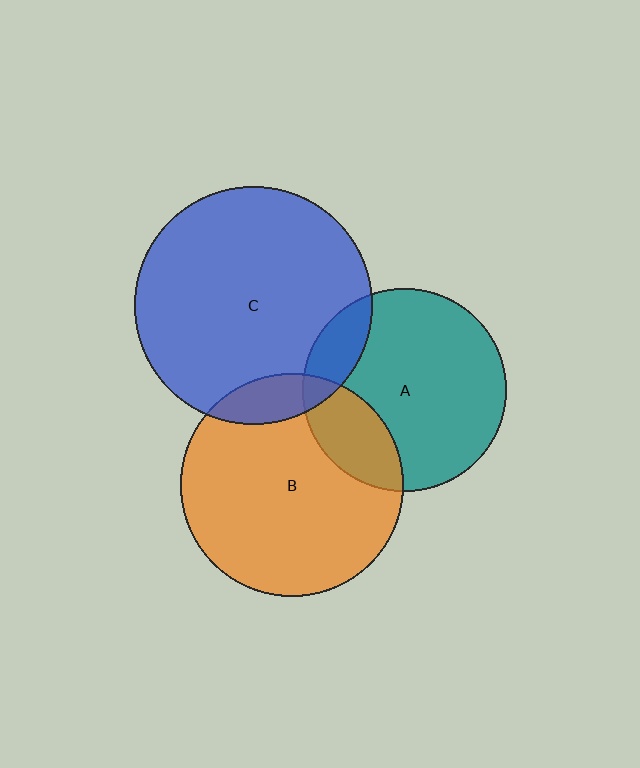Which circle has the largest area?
Circle C (blue).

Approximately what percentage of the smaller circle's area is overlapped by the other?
Approximately 15%.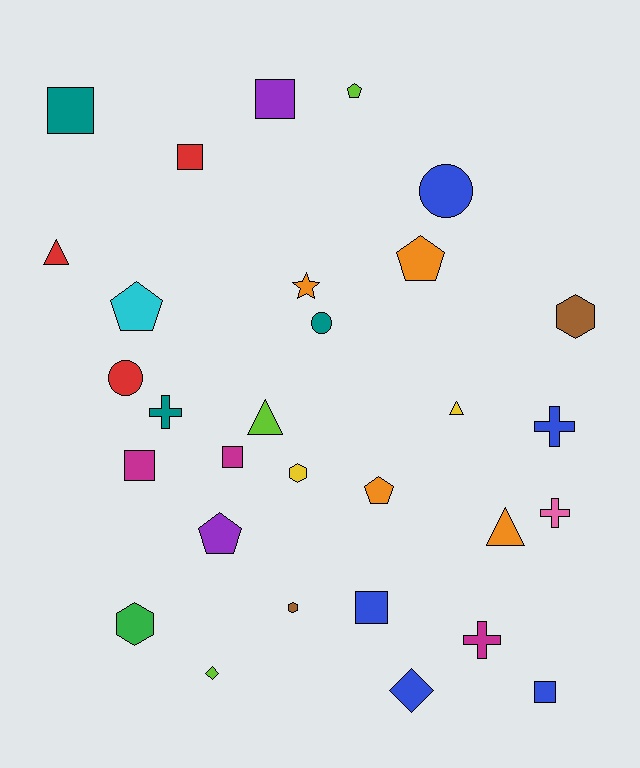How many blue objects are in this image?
There are 5 blue objects.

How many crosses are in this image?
There are 4 crosses.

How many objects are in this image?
There are 30 objects.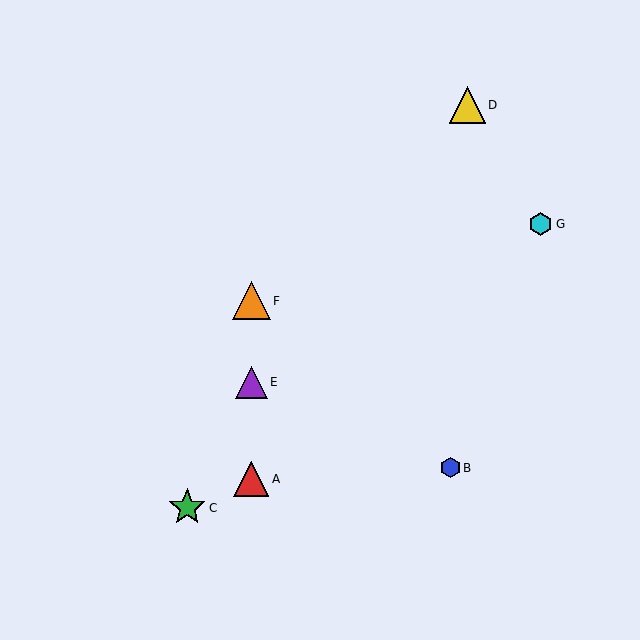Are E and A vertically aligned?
Yes, both are at x≈251.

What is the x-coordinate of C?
Object C is at x≈187.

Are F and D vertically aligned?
No, F is at x≈251 and D is at x≈467.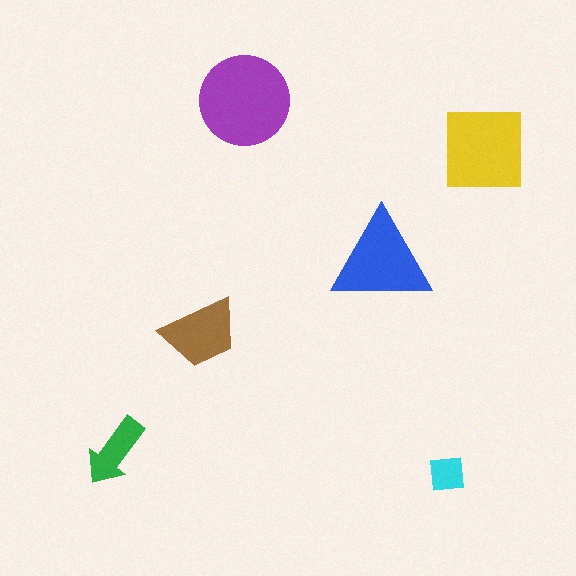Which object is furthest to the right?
The yellow square is rightmost.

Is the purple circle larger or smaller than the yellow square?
Larger.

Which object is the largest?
The purple circle.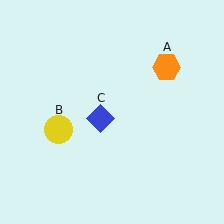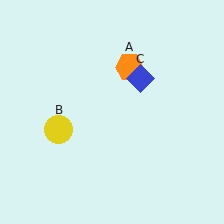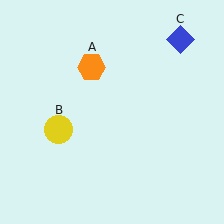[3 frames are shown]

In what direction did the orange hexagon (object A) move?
The orange hexagon (object A) moved left.